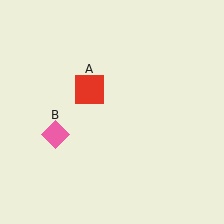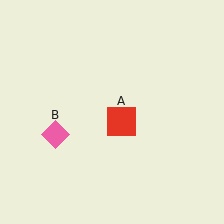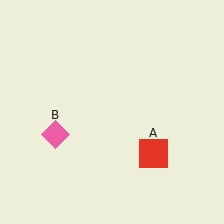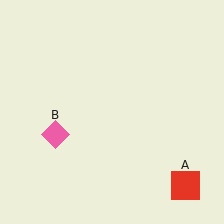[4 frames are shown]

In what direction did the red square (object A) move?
The red square (object A) moved down and to the right.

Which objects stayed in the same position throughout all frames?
Pink diamond (object B) remained stationary.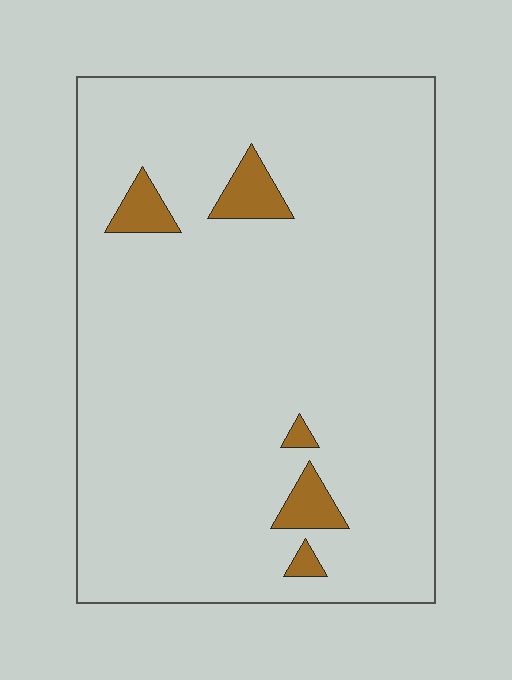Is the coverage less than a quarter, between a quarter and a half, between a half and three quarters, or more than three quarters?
Less than a quarter.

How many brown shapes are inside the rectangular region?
5.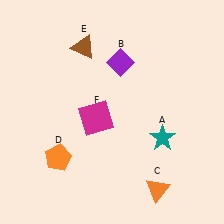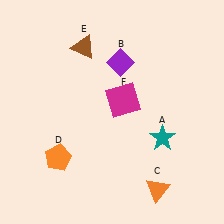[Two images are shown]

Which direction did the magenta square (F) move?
The magenta square (F) moved right.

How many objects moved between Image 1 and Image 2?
1 object moved between the two images.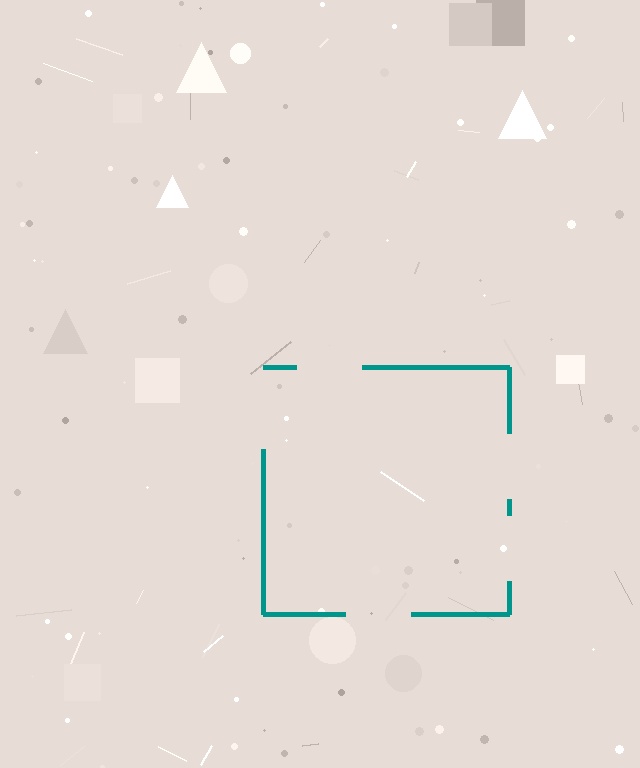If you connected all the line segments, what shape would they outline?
They would outline a square.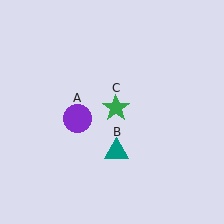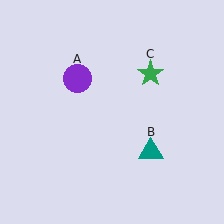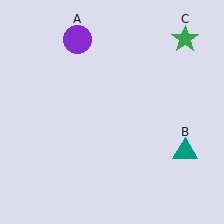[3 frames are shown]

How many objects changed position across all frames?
3 objects changed position: purple circle (object A), teal triangle (object B), green star (object C).